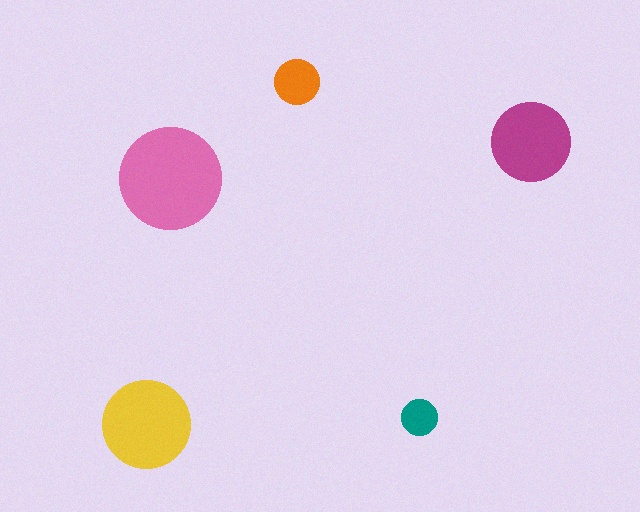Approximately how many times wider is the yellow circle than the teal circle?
About 2.5 times wider.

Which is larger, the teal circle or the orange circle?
The orange one.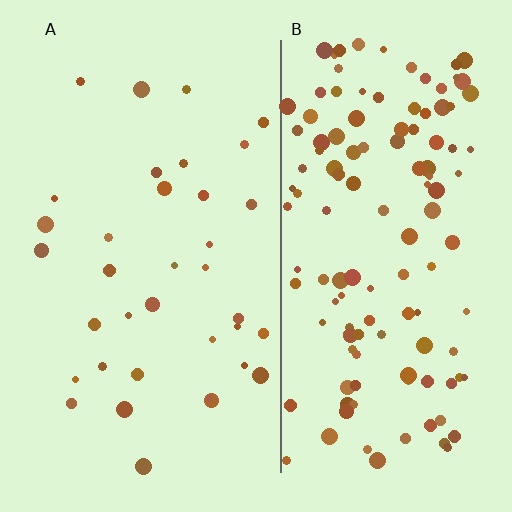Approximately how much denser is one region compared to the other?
Approximately 3.7× — region B over region A.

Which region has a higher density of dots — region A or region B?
B (the right).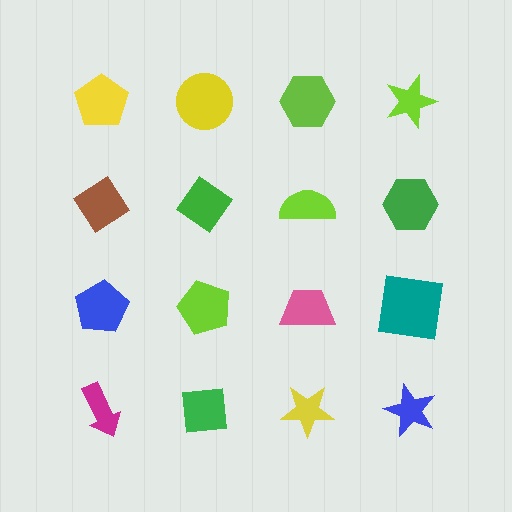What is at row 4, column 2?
A green square.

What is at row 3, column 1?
A blue pentagon.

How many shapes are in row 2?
4 shapes.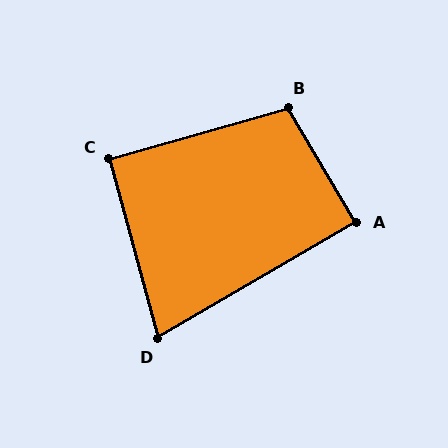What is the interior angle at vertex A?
Approximately 89 degrees (approximately right).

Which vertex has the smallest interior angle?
D, at approximately 75 degrees.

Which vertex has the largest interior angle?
B, at approximately 105 degrees.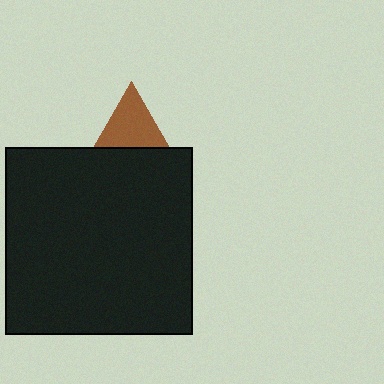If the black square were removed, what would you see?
You would see the complete brown triangle.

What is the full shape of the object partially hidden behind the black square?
The partially hidden object is a brown triangle.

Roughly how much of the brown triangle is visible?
A small part of it is visible (roughly 41%).